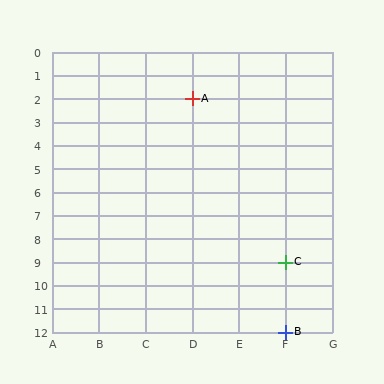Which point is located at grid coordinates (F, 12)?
Point B is at (F, 12).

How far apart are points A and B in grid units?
Points A and B are 2 columns and 10 rows apart (about 10.2 grid units diagonally).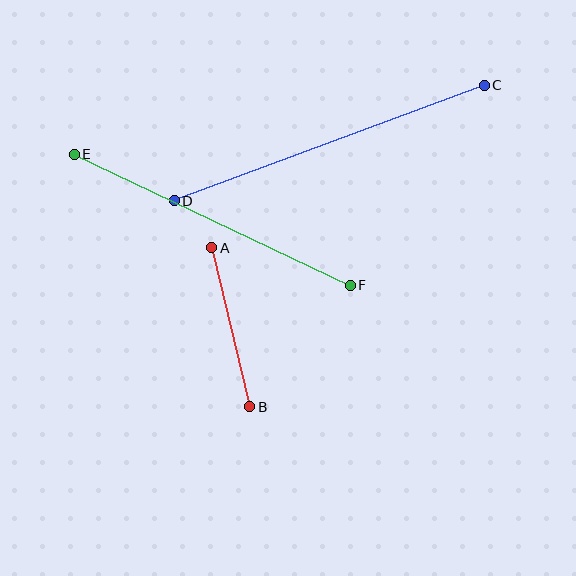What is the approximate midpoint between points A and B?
The midpoint is at approximately (231, 327) pixels.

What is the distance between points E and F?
The distance is approximately 305 pixels.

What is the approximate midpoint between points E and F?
The midpoint is at approximately (212, 220) pixels.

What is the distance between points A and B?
The distance is approximately 163 pixels.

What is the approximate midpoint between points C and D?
The midpoint is at approximately (329, 143) pixels.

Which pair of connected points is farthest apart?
Points C and D are farthest apart.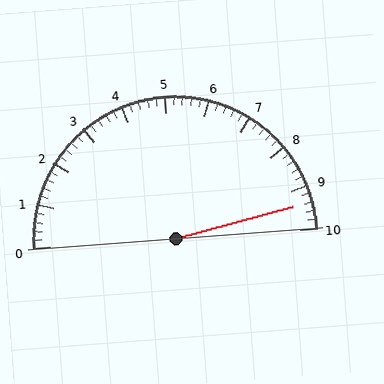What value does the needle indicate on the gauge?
The needle indicates approximately 9.4.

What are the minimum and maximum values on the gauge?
The gauge ranges from 0 to 10.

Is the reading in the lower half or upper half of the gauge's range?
The reading is in the upper half of the range (0 to 10).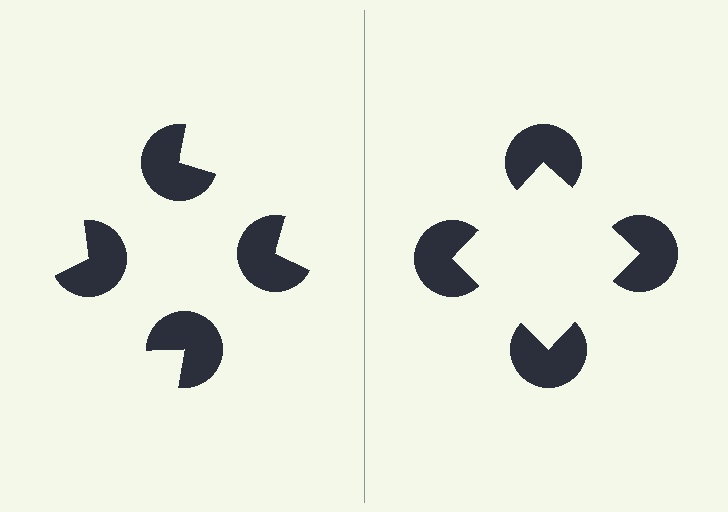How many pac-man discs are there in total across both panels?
8 — 4 on each side.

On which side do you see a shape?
An illusory square appears on the right side. On the left side the wedge cuts are rotated, so no coherent shape forms.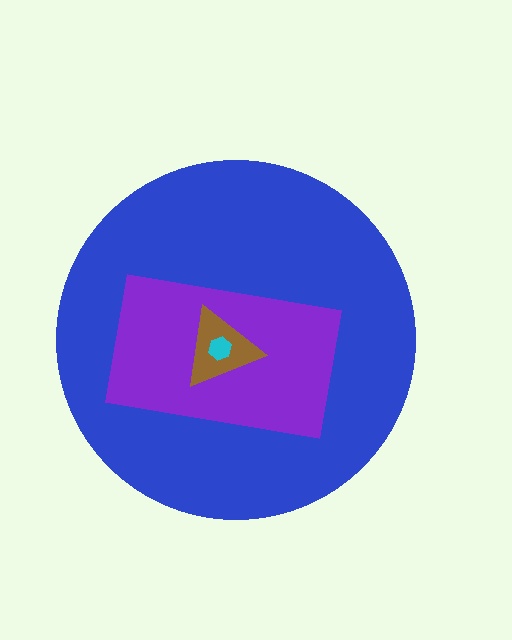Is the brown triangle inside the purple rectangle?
Yes.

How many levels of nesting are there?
4.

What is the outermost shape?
The blue circle.